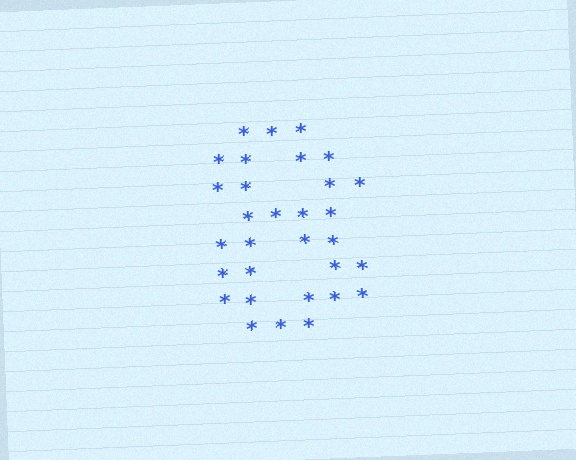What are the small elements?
The small elements are asterisks.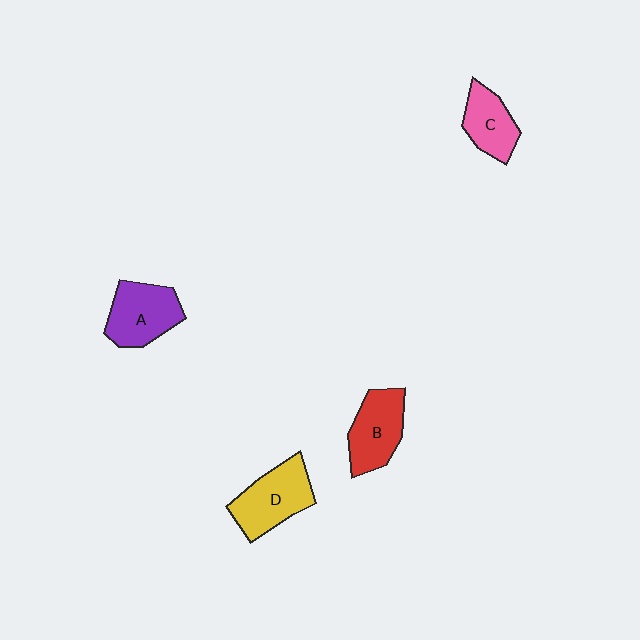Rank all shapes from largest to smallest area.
From largest to smallest: D (yellow), A (purple), B (red), C (pink).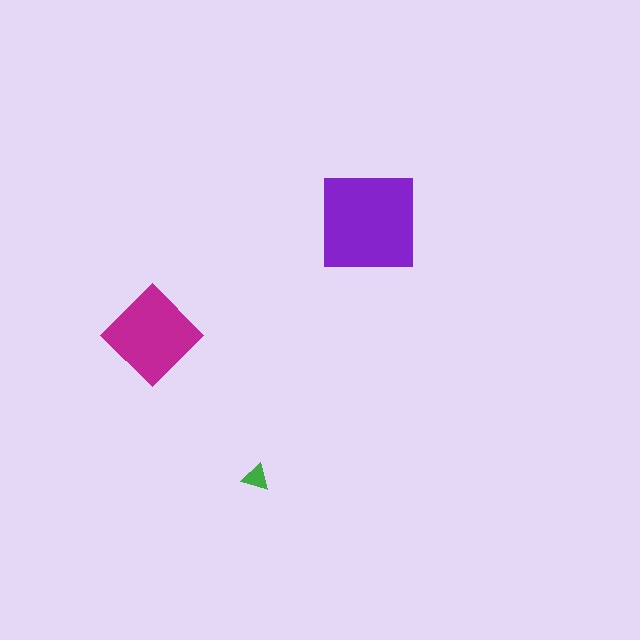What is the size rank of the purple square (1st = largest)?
1st.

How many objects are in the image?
There are 3 objects in the image.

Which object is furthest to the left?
The magenta diamond is leftmost.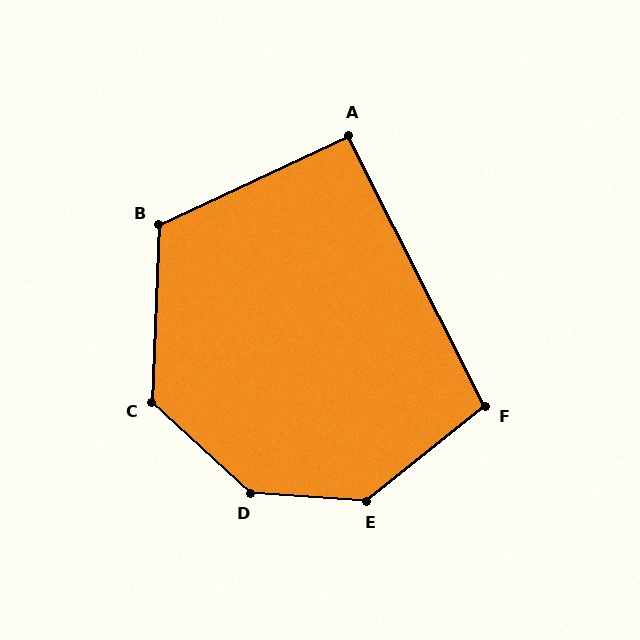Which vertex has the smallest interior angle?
A, at approximately 91 degrees.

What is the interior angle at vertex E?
Approximately 138 degrees (obtuse).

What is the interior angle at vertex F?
Approximately 102 degrees (obtuse).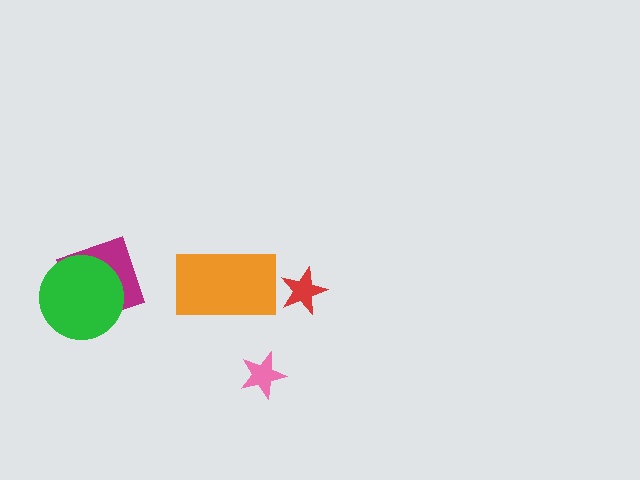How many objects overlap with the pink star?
0 objects overlap with the pink star.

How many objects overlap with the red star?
0 objects overlap with the red star.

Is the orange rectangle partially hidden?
No, no other shape covers it.